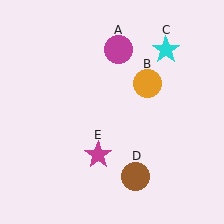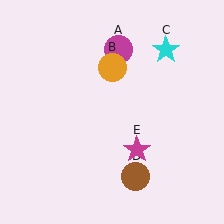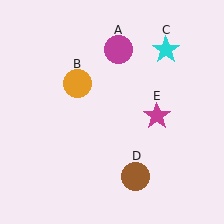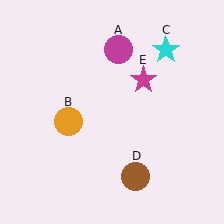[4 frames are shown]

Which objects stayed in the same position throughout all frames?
Magenta circle (object A) and cyan star (object C) and brown circle (object D) remained stationary.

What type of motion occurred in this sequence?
The orange circle (object B), magenta star (object E) rotated counterclockwise around the center of the scene.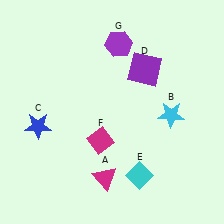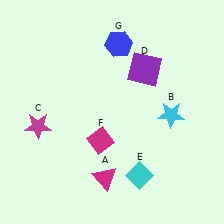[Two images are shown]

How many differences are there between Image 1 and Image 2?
There are 2 differences between the two images.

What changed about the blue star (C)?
In Image 1, C is blue. In Image 2, it changed to magenta.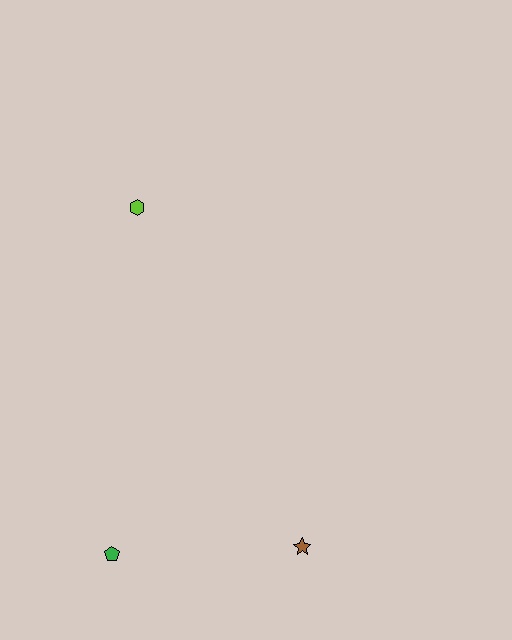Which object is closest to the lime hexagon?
The green pentagon is closest to the lime hexagon.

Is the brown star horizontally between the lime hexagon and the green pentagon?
No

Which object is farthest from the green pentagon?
The lime hexagon is farthest from the green pentagon.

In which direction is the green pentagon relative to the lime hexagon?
The green pentagon is below the lime hexagon.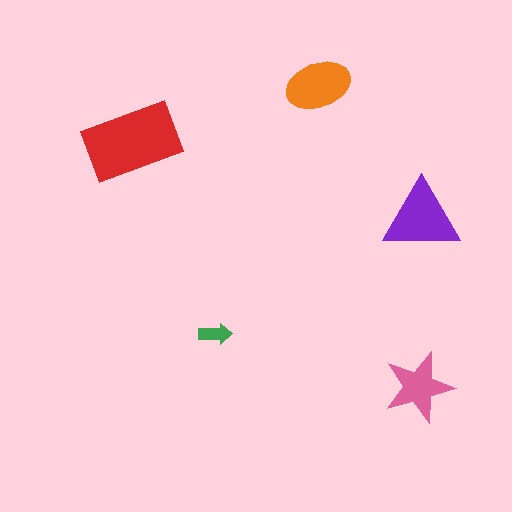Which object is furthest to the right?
The purple triangle is rightmost.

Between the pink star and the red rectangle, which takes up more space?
The red rectangle.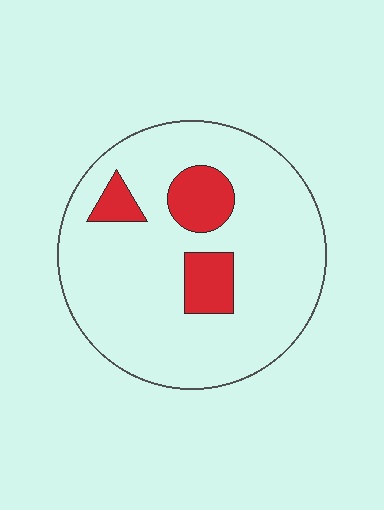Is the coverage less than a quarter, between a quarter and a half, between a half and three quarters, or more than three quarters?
Less than a quarter.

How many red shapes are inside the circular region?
3.